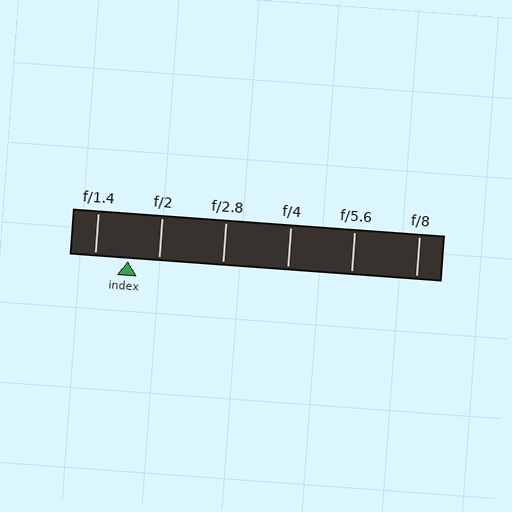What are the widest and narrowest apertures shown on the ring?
The widest aperture shown is f/1.4 and the narrowest is f/8.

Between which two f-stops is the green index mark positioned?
The index mark is between f/1.4 and f/2.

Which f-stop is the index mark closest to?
The index mark is closest to f/2.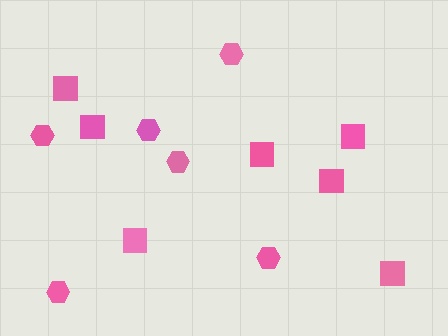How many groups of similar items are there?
There are 2 groups: one group of squares (7) and one group of hexagons (6).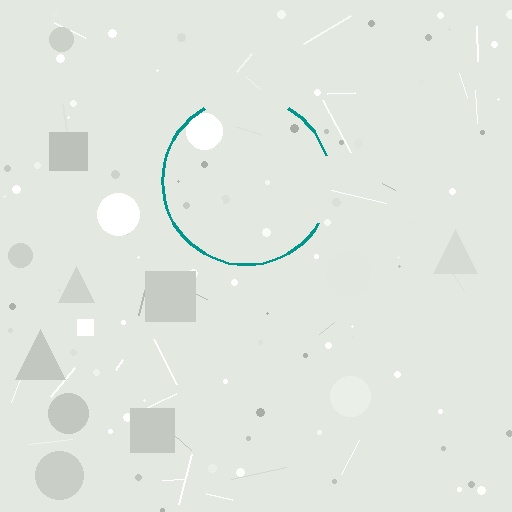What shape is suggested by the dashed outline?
The dashed outline suggests a circle.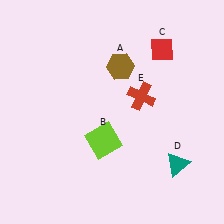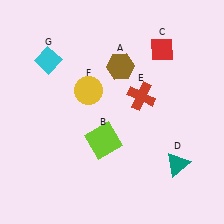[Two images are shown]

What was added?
A yellow circle (F), a cyan diamond (G) were added in Image 2.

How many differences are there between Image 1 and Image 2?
There are 2 differences between the two images.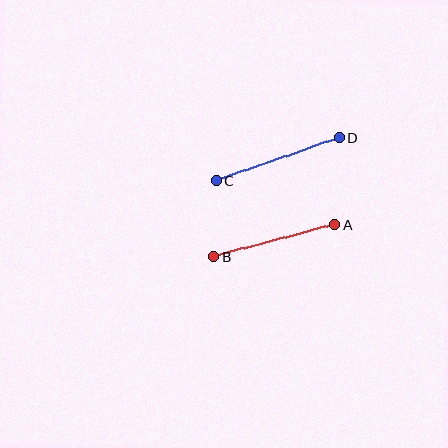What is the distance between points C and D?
The distance is approximately 131 pixels.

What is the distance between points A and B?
The distance is approximately 125 pixels.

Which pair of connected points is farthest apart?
Points C and D are farthest apart.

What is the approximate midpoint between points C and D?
The midpoint is at approximately (278, 159) pixels.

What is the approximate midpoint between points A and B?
The midpoint is at approximately (274, 240) pixels.